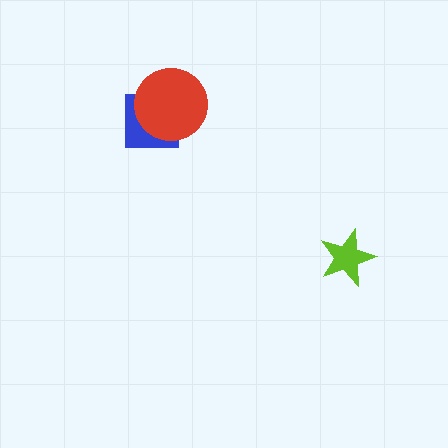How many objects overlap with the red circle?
1 object overlaps with the red circle.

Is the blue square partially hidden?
Yes, it is partially covered by another shape.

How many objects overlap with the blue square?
1 object overlaps with the blue square.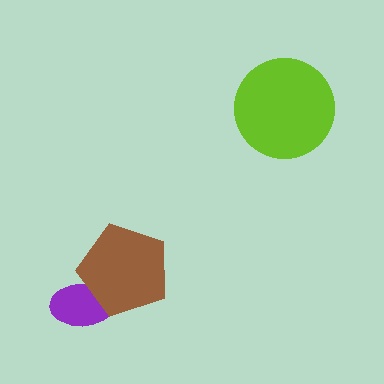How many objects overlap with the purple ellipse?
1 object overlaps with the purple ellipse.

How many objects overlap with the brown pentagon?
1 object overlaps with the brown pentagon.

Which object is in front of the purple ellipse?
The brown pentagon is in front of the purple ellipse.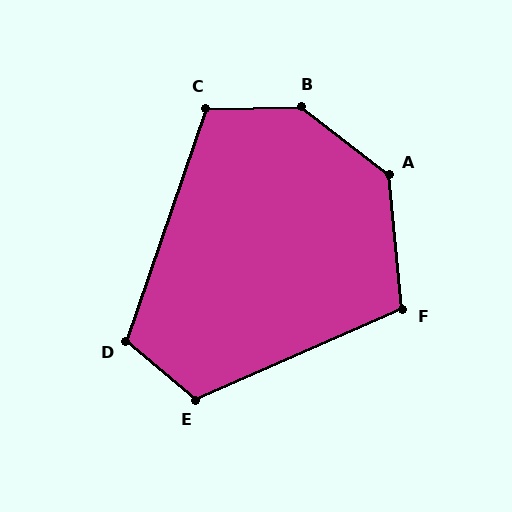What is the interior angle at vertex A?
Approximately 133 degrees (obtuse).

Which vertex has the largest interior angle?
B, at approximately 141 degrees.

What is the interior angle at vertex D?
Approximately 111 degrees (obtuse).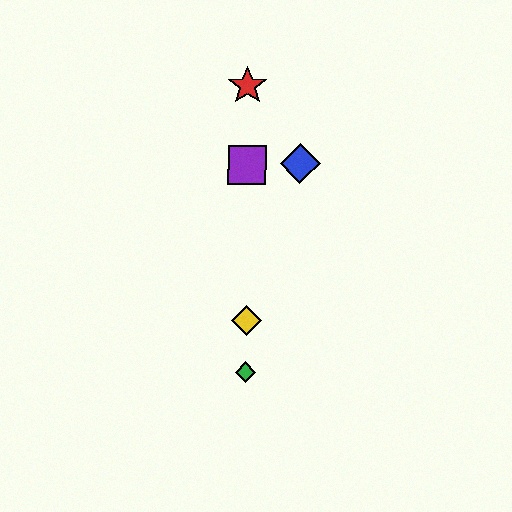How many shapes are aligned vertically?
4 shapes (the red star, the green diamond, the yellow diamond, the purple square) are aligned vertically.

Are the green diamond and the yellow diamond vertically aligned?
Yes, both are at x≈246.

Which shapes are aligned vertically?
The red star, the green diamond, the yellow diamond, the purple square are aligned vertically.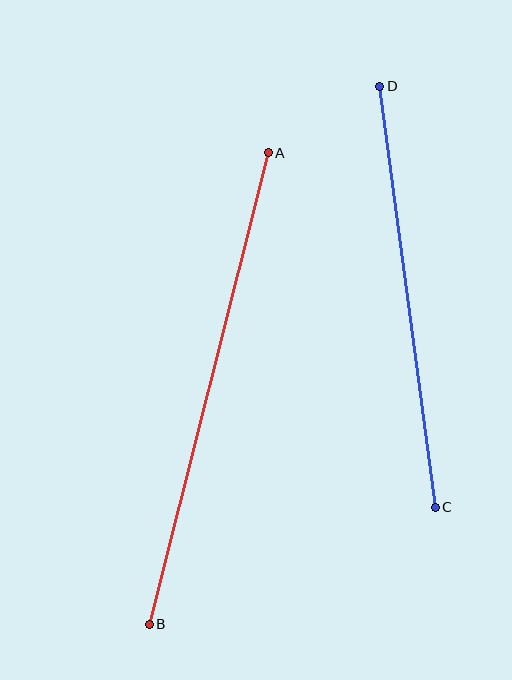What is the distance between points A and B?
The distance is approximately 486 pixels.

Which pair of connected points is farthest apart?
Points A and B are farthest apart.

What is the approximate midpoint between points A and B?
The midpoint is at approximately (209, 389) pixels.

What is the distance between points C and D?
The distance is approximately 425 pixels.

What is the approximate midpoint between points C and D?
The midpoint is at approximately (407, 297) pixels.